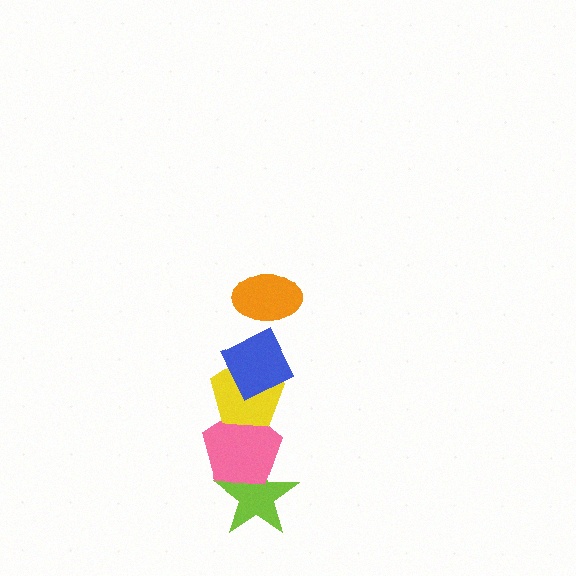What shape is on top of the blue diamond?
The orange ellipse is on top of the blue diamond.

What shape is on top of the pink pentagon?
The yellow pentagon is on top of the pink pentagon.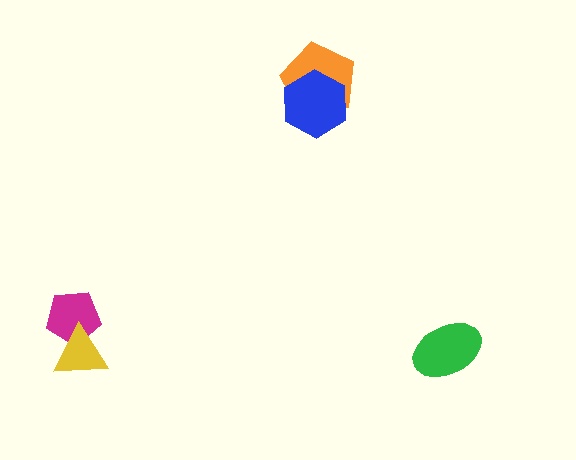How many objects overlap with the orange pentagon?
1 object overlaps with the orange pentagon.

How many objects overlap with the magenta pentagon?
1 object overlaps with the magenta pentagon.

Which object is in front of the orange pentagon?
The blue hexagon is in front of the orange pentagon.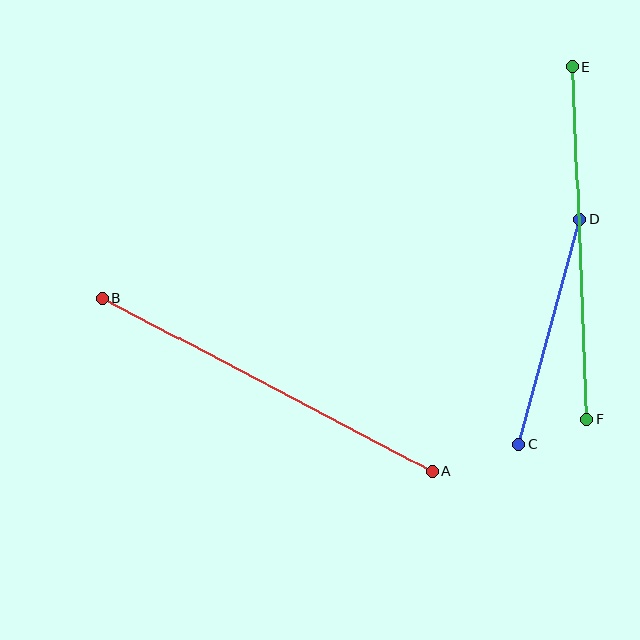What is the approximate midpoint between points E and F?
The midpoint is at approximately (580, 243) pixels.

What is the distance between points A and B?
The distance is approximately 372 pixels.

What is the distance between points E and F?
The distance is approximately 353 pixels.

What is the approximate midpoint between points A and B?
The midpoint is at approximately (267, 384) pixels.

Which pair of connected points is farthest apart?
Points A and B are farthest apart.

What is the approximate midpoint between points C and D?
The midpoint is at approximately (549, 332) pixels.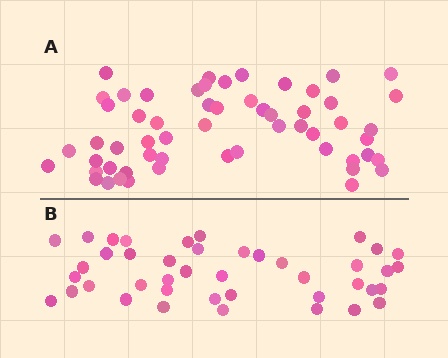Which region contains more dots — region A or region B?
Region A (the top region) has more dots.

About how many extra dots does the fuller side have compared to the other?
Region A has approximately 15 more dots than region B.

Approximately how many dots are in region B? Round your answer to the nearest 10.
About 40 dots. (The exact count is 42, which rounds to 40.)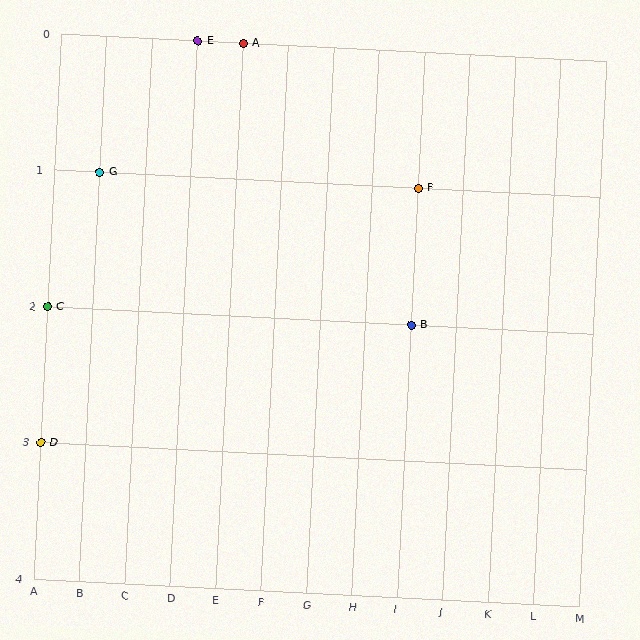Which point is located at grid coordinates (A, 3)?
Point D is at (A, 3).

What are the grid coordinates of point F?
Point F is at grid coordinates (I, 1).